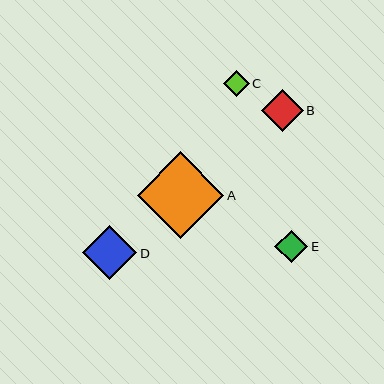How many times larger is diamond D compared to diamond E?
Diamond D is approximately 1.6 times the size of diamond E.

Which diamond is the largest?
Diamond A is the largest with a size of approximately 87 pixels.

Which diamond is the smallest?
Diamond C is the smallest with a size of approximately 26 pixels.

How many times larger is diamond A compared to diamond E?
Diamond A is approximately 2.6 times the size of diamond E.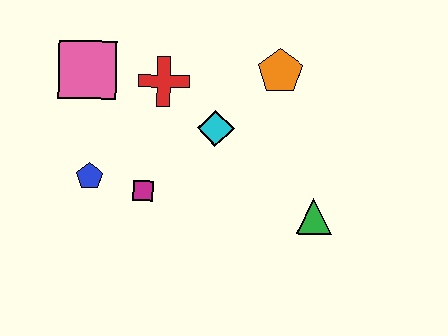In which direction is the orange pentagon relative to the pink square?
The orange pentagon is to the right of the pink square.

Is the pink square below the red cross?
No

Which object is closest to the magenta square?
The blue pentagon is closest to the magenta square.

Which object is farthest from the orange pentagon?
The blue pentagon is farthest from the orange pentagon.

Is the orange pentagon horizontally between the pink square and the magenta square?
No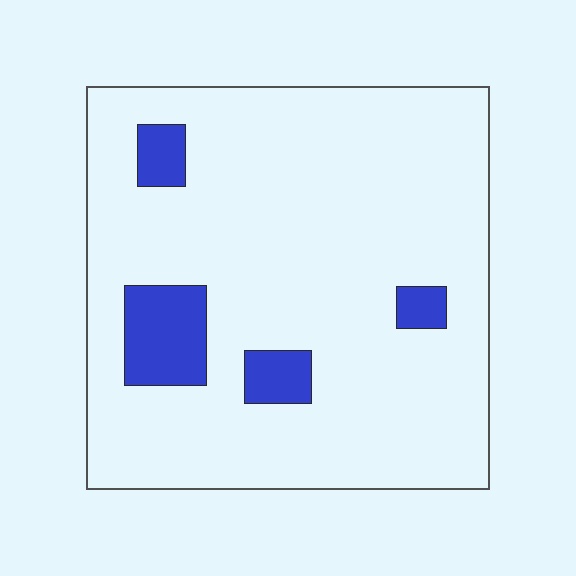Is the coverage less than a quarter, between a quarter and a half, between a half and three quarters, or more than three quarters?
Less than a quarter.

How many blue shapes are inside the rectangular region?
4.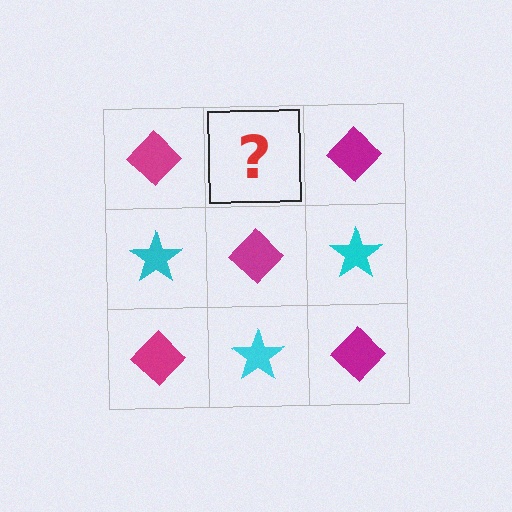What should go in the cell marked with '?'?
The missing cell should contain a cyan star.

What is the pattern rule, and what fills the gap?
The rule is that it alternates magenta diamond and cyan star in a checkerboard pattern. The gap should be filled with a cyan star.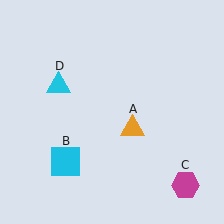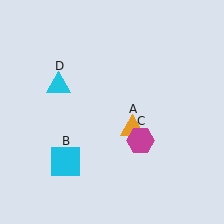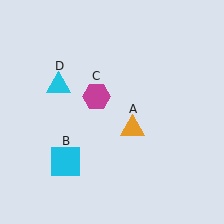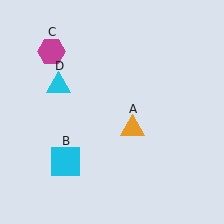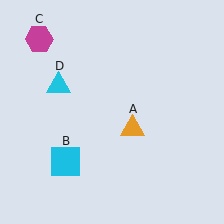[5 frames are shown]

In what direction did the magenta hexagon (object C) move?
The magenta hexagon (object C) moved up and to the left.